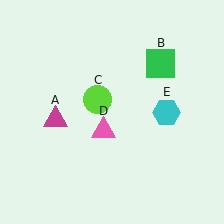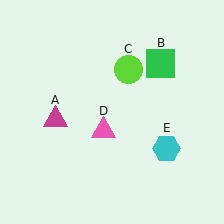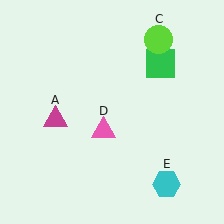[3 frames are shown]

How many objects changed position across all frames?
2 objects changed position: lime circle (object C), cyan hexagon (object E).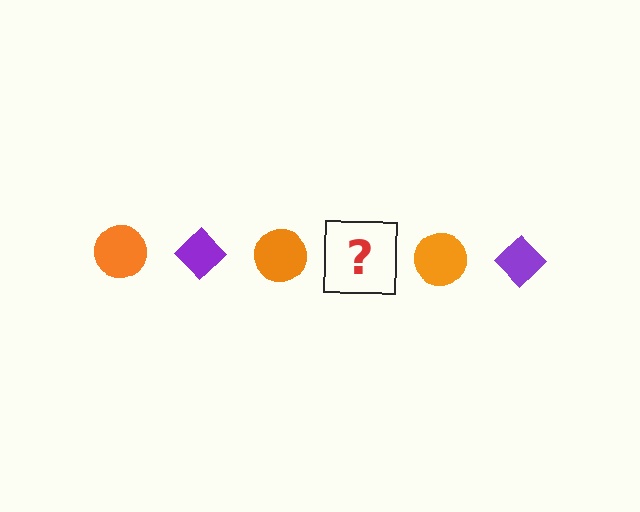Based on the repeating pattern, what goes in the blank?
The blank should be a purple diamond.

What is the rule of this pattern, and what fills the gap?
The rule is that the pattern alternates between orange circle and purple diamond. The gap should be filled with a purple diamond.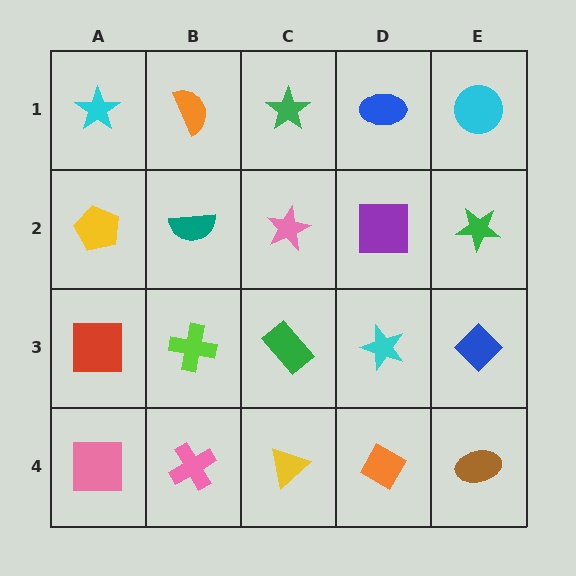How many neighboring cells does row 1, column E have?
2.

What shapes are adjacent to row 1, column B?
A teal semicircle (row 2, column B), a cyan star (row 1, column A), a green star (row 1, column C).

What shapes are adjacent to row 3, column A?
A yellow pentagon (row 2, column A), a pink square (row 4, column A), a lime cross (row 3, column B).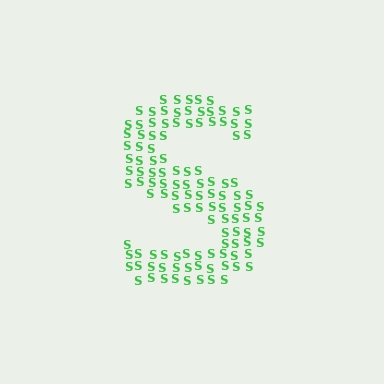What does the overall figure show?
The overall figure shows the letter S.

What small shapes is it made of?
It is made of small letter S's.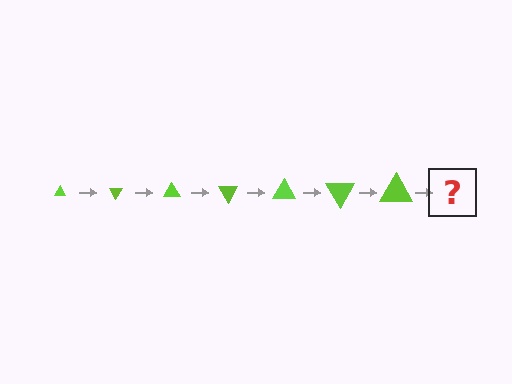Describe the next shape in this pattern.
It should be a triangle, larger than the previous one and rotated 420 degrees from the start.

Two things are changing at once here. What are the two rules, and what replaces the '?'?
The two rules are that the triangle grows larger each step and it rotates 60 degrees each step. The '?' should be a triangle, larger than the previous one and rotated 420 degrees from the start.